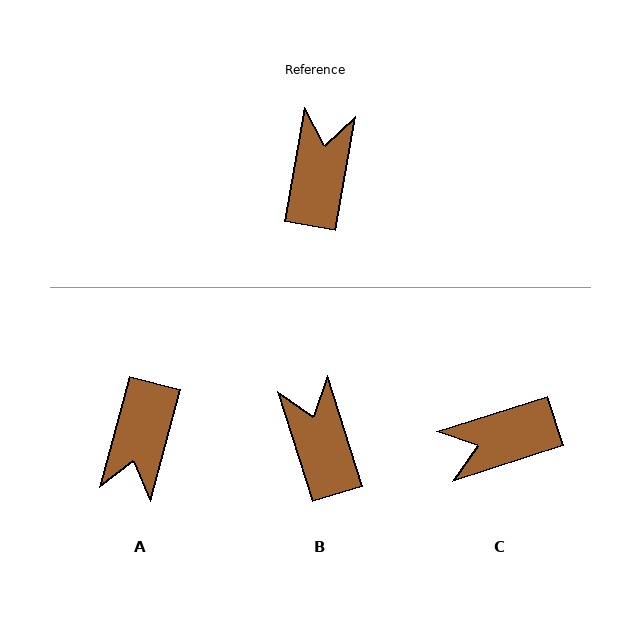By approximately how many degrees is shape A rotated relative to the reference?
Approximately 175 degrees counter-clockwise.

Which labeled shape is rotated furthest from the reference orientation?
A, about 175 degrees away.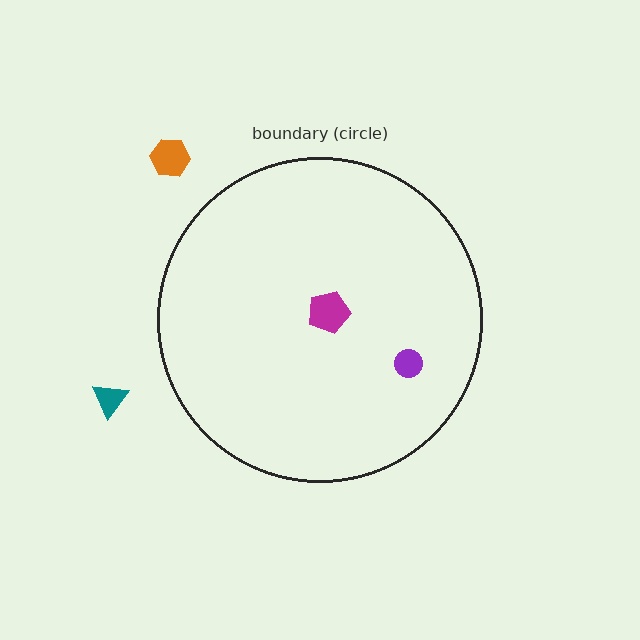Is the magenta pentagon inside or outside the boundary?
Inside.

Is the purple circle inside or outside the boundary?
Inside.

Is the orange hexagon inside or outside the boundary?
Outside.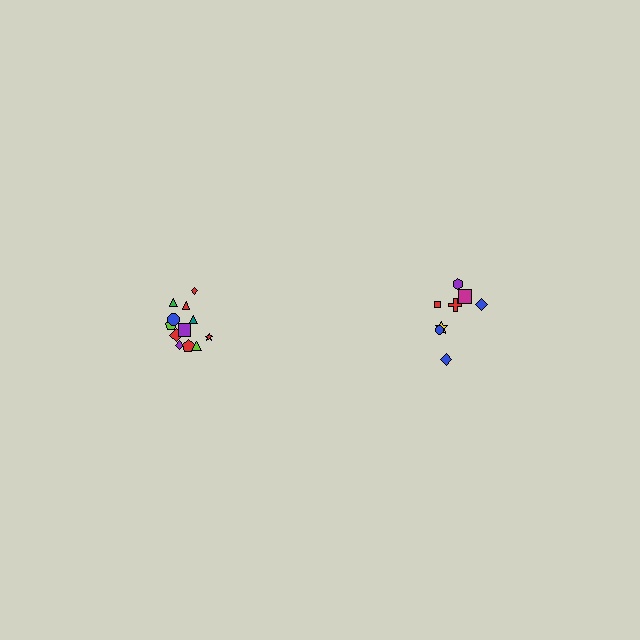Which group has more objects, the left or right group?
The left group.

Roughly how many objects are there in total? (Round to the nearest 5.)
Roughly 20 objects in total.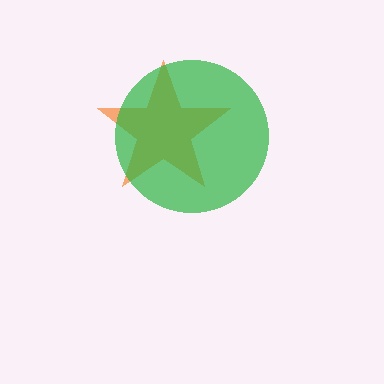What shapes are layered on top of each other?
The layered shapes are: an orange star, a green circle.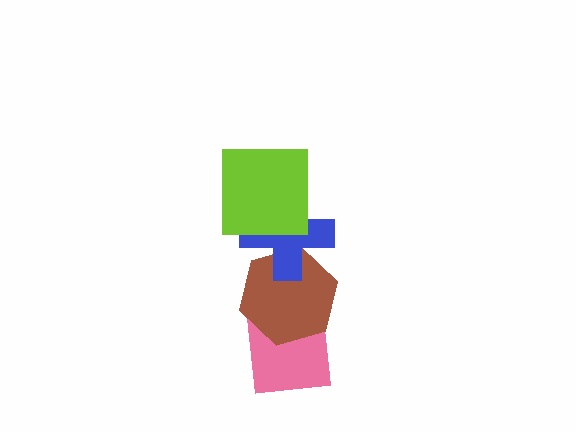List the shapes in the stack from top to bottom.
From top to bottom: the lime square, the blue cross, the brown hexagon, the pink square.